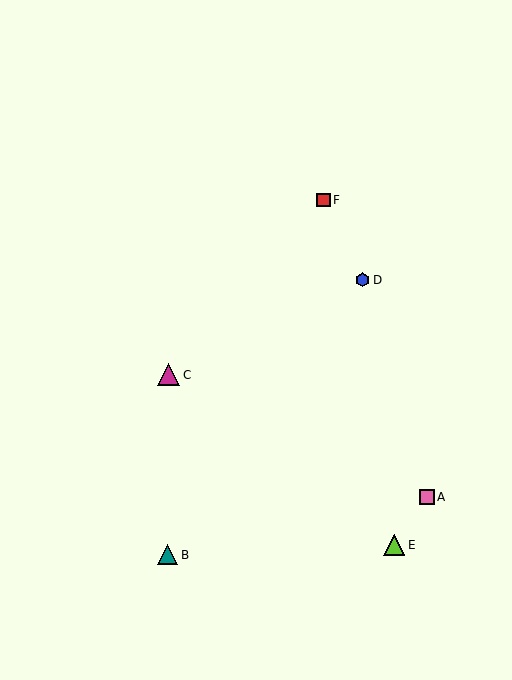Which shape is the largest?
The magenta triangle (labeled C) is the largest.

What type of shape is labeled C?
Shape C is a magenta triangle.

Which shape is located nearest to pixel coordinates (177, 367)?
The magenta triangle (labeled C) at (169, 375) is nearest to that location.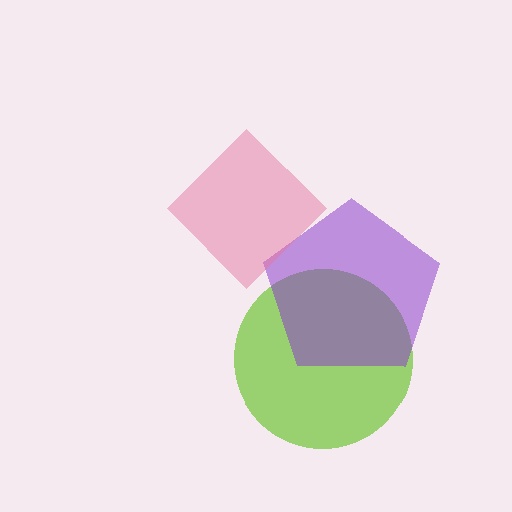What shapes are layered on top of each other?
The layered shapes are: a lime circle, a purple pentagon, a pink diamond.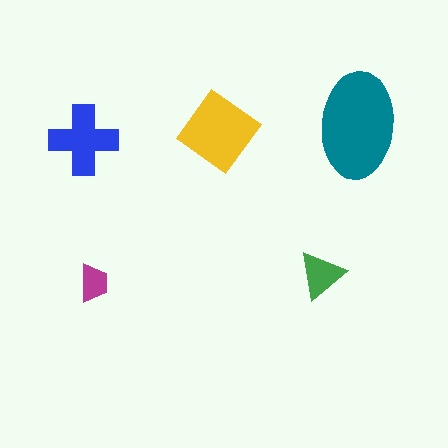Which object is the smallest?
The magenta trapezoid.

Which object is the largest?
The teal ellipse.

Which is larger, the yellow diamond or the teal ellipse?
The teal ellipse.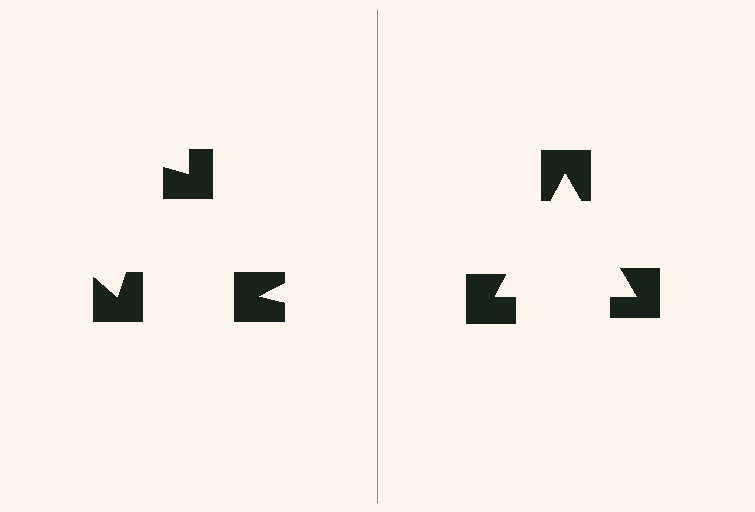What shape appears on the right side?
An illusory triangle.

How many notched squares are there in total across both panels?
6 — 3 on each side.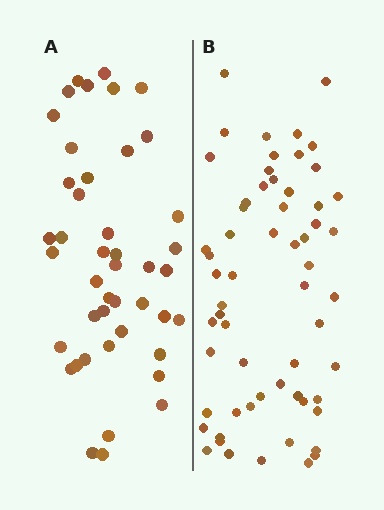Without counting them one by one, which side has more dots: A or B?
Region B (the right region) has more dots.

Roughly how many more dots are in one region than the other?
Region B has approximately 15 more dots than region A.